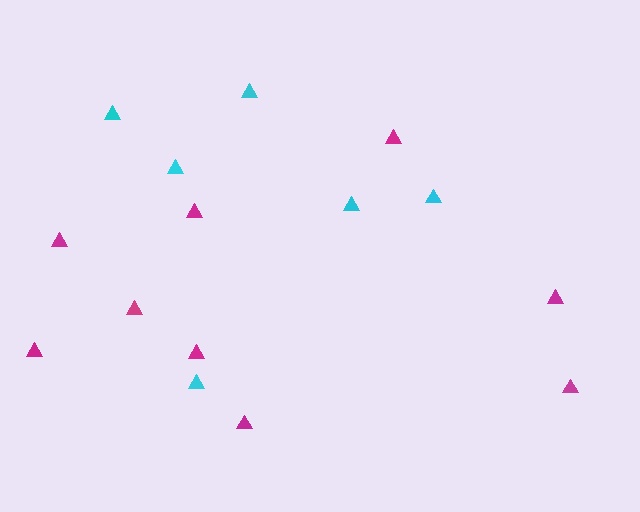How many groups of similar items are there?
There are 2 groups: one group of cyan triangles (6) and one group of magenta triangles (9).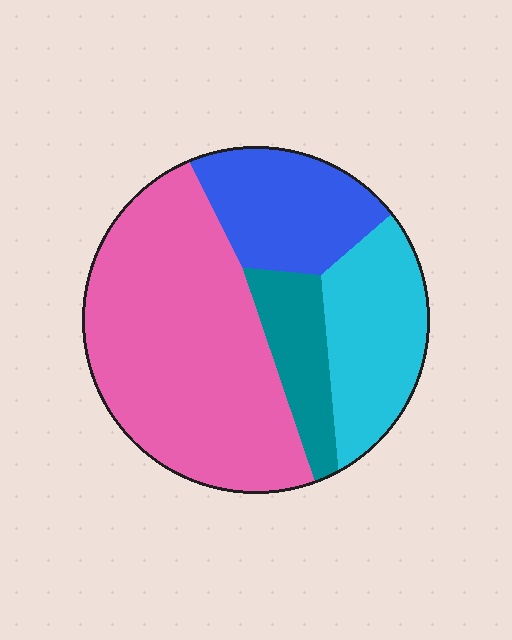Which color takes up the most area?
Pink, at roughly 50%.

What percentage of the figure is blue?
Blue covers around 20% of the figure.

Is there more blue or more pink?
Pink.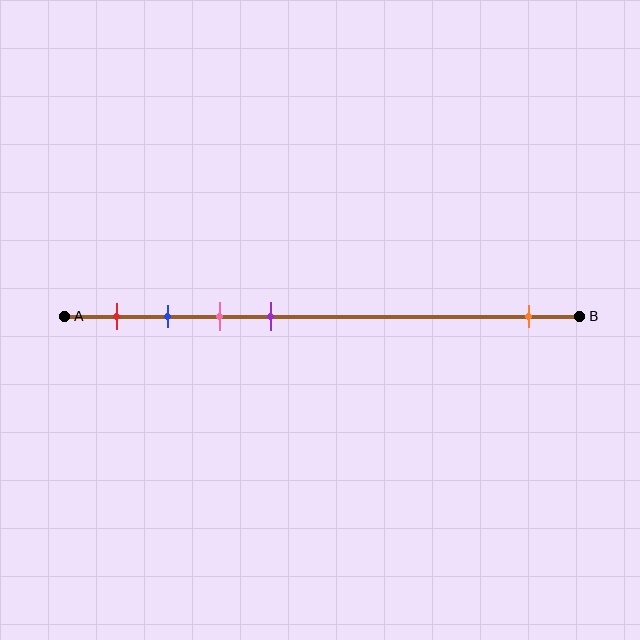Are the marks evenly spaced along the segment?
No, the marks are not evenly spaced.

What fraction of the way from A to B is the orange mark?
The orange mark is approximately 90% (0.9) of the way from A to B.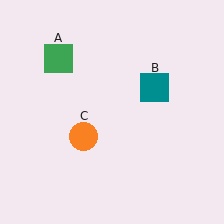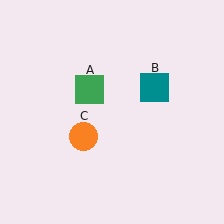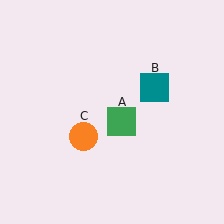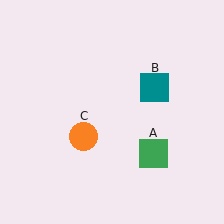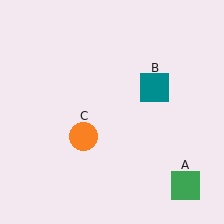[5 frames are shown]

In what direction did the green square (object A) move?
The green square (object A) moved down and to the right.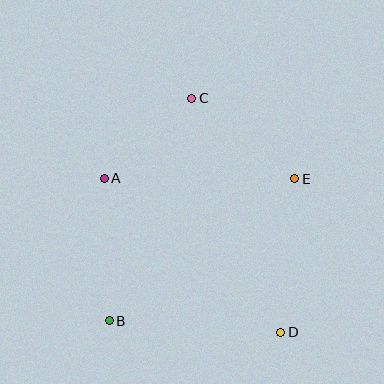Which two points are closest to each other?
Points A and C are closest to each other.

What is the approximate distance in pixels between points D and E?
The distance between D and E is approximately 154 pixels.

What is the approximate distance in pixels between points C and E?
The distance between C and E is approximately 131 pixels.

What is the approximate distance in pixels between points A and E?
The distance between A and E is approximately 190 pixels.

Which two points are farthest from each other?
Points C and D are farthest from each other.